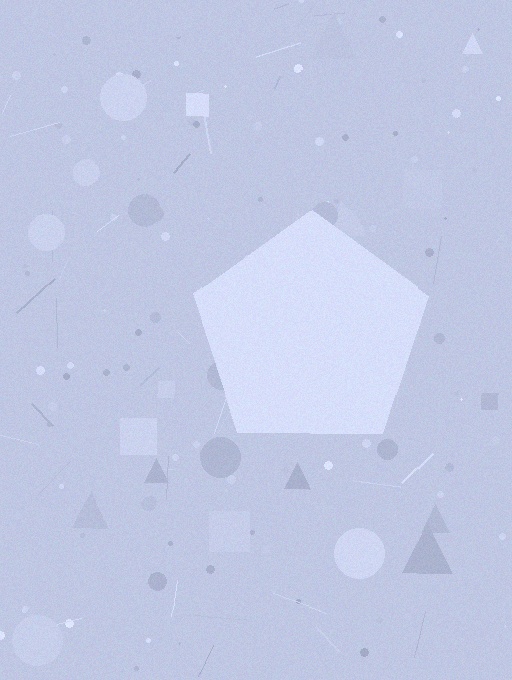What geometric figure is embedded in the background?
A pentagon is embedded in the background.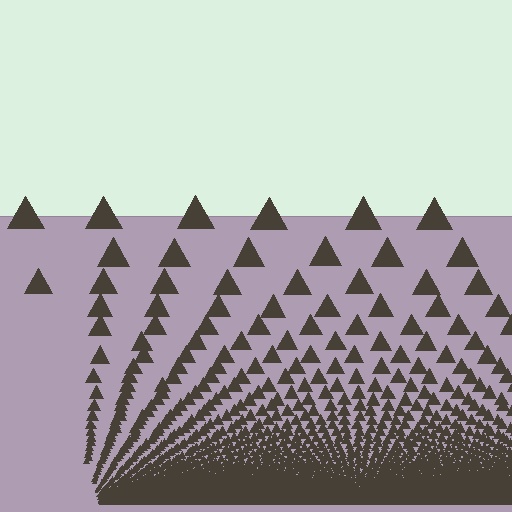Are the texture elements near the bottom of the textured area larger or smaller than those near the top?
Smaller. The gradient is inverted — elements near the bottom are smaller and denser.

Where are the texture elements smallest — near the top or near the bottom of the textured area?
Near the bottom.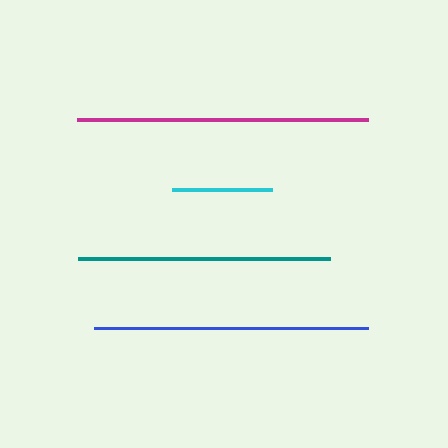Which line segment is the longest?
The magenta line is the longest at approximately 291 pixels.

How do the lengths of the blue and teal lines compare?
The blue and teal lines are approximately the same length.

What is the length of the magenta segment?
The magenta segment is approximately 291 pixels long.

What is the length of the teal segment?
The teal segment is approximately 252 pixels long.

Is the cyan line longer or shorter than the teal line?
The teal line is longer than the cyan line.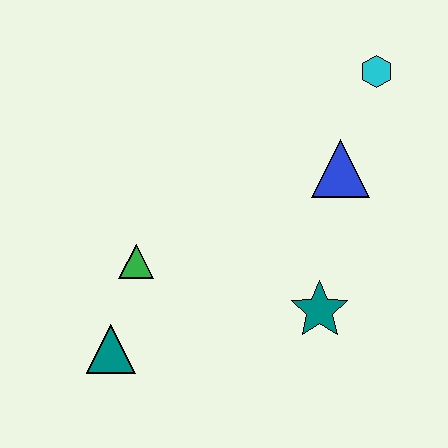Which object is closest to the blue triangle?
The cyan hexagon is closest to the blue triangle.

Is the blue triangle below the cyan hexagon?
Yes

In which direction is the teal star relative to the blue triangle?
The teal star is below the blue triangle.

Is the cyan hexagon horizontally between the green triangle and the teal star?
No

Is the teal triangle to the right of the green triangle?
No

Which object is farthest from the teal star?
The cyan hexagon is farthest from the teal star.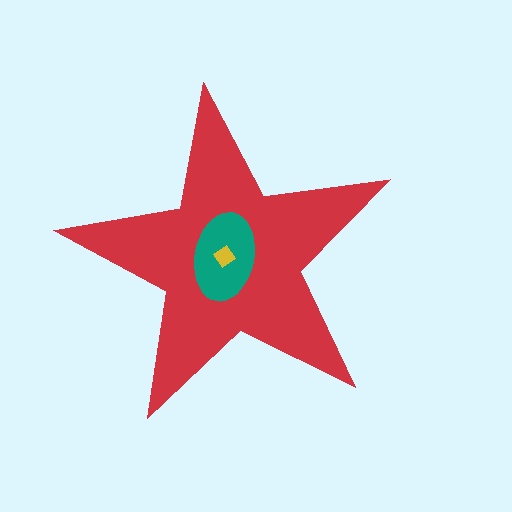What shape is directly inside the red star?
The teal ellipse.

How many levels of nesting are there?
3.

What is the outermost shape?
The red star.